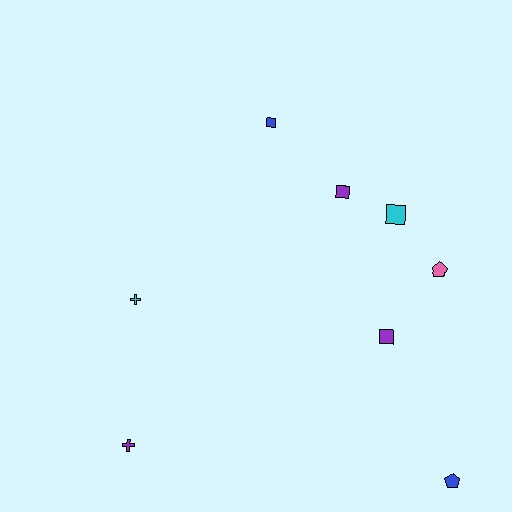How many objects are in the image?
There are 8 objects.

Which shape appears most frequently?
Square, with 4 objects.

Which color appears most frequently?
Purple, with 3 objects.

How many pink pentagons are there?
There is 1 pink pentagon.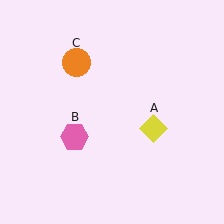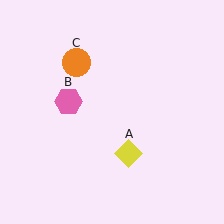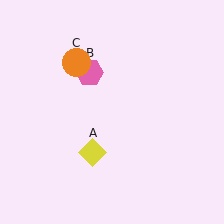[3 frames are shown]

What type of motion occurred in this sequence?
The yellow diamond (object A), pink hexagon (object B) rotated clockwise around the center of the scene.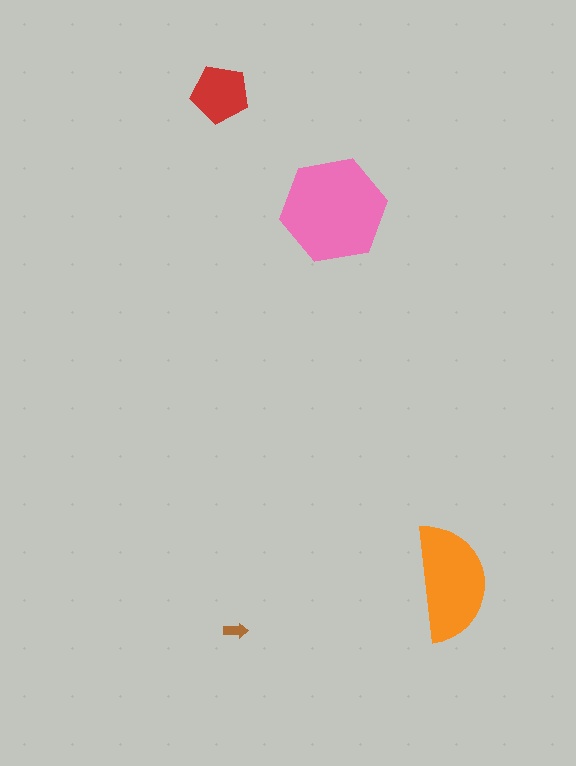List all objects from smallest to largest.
The brown arrow, the red pentagon, the orange semicircle, the pink hexagon.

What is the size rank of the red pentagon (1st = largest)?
3rd.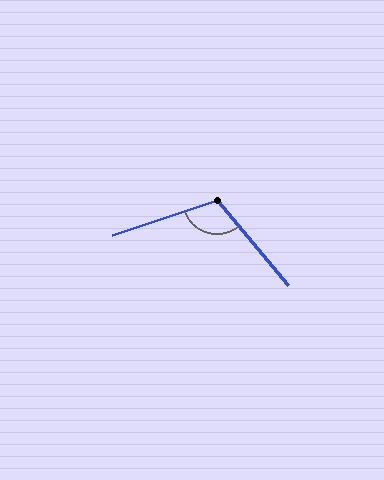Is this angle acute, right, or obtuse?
It is obtuse.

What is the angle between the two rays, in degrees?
Approximately 112 degrees.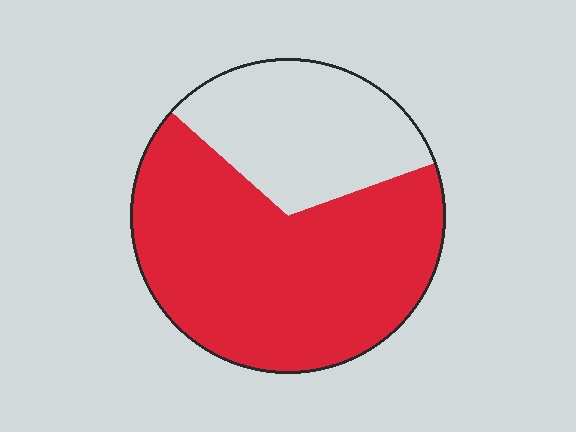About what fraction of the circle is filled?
About two thirds (2/3).